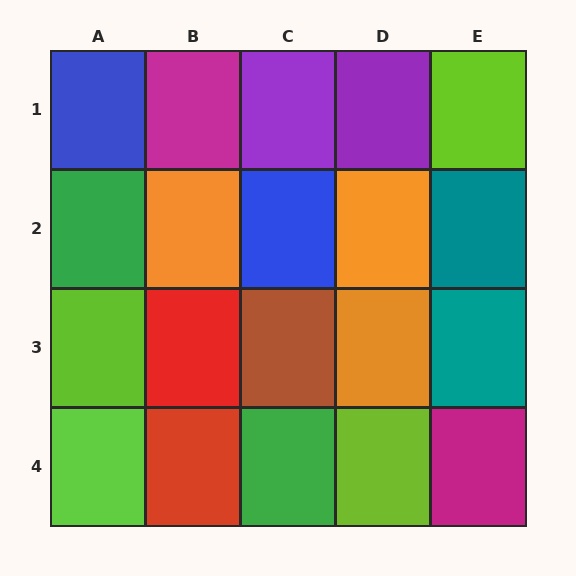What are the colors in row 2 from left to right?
Green, orange, blue, orange, teal.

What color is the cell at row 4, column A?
Lime.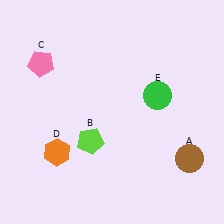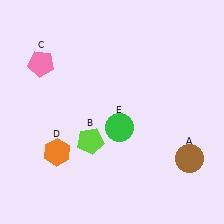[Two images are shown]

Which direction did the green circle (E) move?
The green circle (E) moved left.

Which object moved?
The green circle (E) moved left.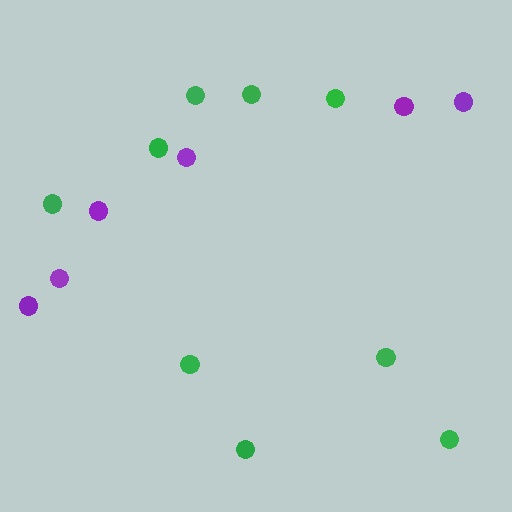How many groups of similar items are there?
There are 2 groups: one group of green circles (9) and one group of purple circles (6).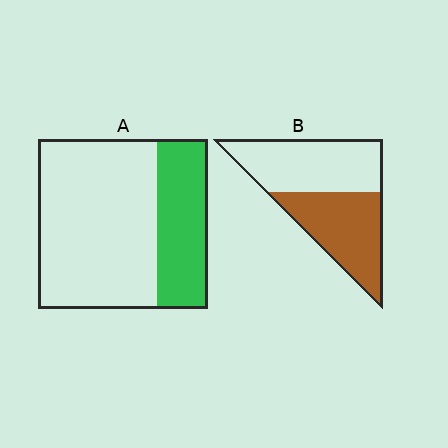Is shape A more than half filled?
No.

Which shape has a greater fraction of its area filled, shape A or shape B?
Shape B.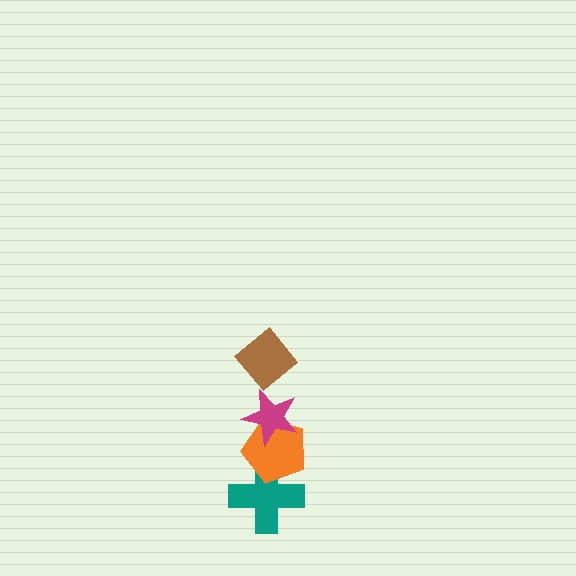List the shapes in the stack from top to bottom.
From top to bottom: the brown diamond, the magenta star, the orange pentagon, the teal cross.